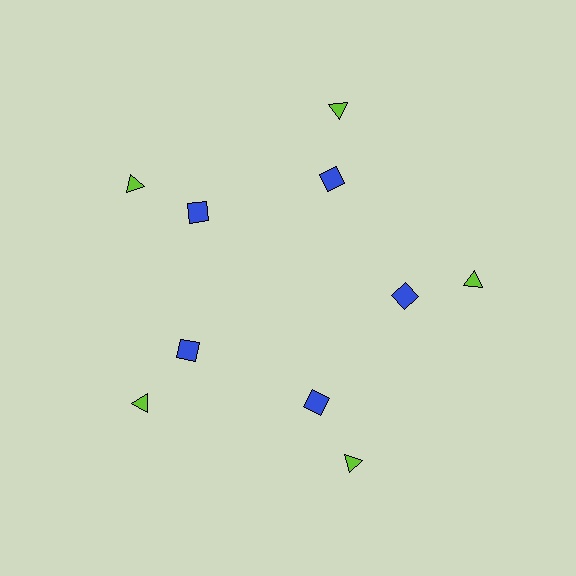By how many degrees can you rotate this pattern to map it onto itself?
The pattern maps onto itself every 72 degrees of rotation.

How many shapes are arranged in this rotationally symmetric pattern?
There are 10 shapes, arranged in 5 groups of 2.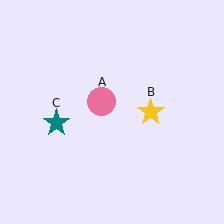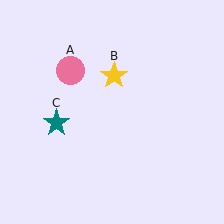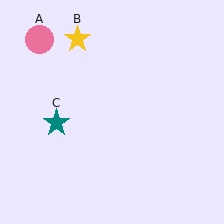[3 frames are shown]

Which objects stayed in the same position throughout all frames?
Teal star (object C) remained stationary.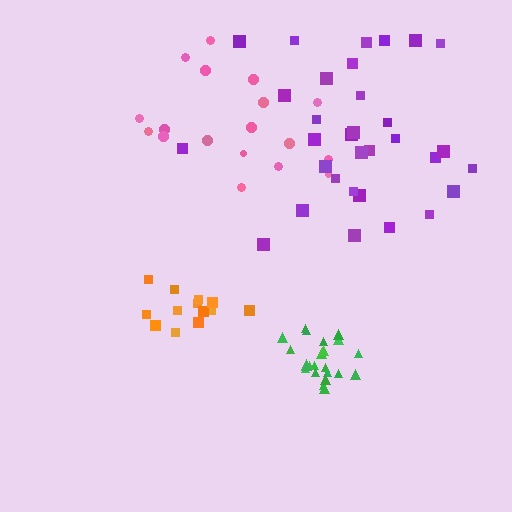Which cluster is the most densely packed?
Green.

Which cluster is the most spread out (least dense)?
Pink.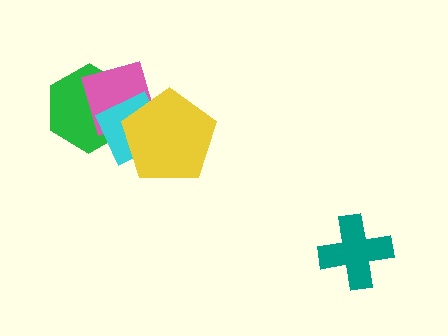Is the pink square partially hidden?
Yes, it is partially covered by another shape.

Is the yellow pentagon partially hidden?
No, no other shape covers it.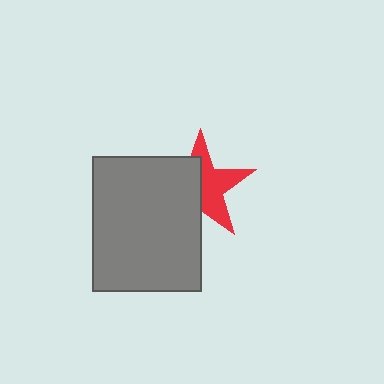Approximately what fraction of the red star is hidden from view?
Roughly 49% of the red star is hidden behind the gray rectangle.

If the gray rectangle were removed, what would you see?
You would see the complete red star.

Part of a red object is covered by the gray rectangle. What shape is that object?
It is a star.